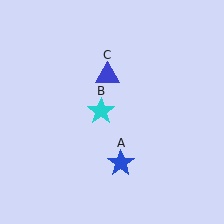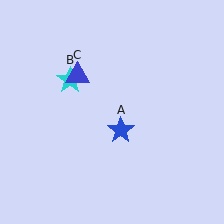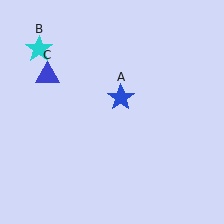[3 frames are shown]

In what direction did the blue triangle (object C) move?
The blue triangle (object C) moved left.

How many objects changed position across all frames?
3 objects changed position: blue star (object A), cyan star (object B), blue triangle (object C).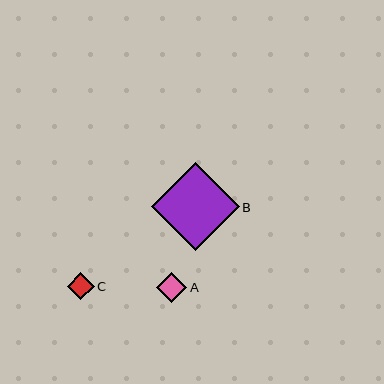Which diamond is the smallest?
Diamond C is the smallest with a size of approximately 27 pixels.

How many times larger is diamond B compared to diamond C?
Diamond B is approximately 3.2 times the size of diamond C.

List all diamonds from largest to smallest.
From largest to smallest: B, A, C.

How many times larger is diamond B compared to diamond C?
Diamond B is approximately 3.2 times the size of diamond C.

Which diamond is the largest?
Diamond B is the largest with a size of approximately 88 pixels.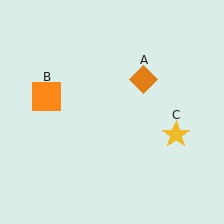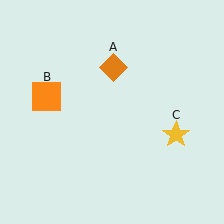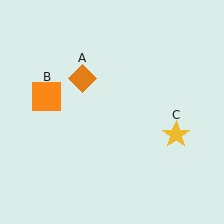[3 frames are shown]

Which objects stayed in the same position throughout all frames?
Orange square (object B) and yellow star (object C) remained stationary.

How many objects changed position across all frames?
1 object changed position: orange diamond (object A).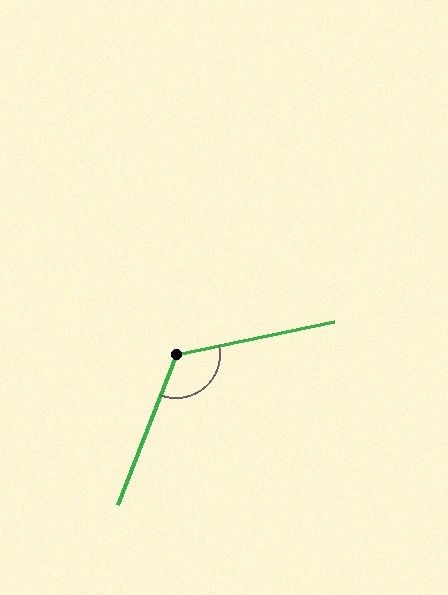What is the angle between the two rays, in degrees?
Approximately 123 degrees.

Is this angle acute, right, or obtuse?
It is obtuse.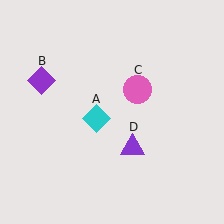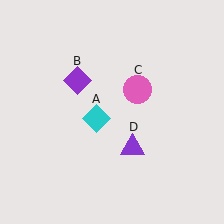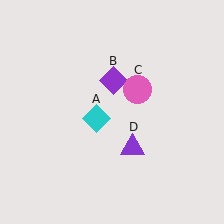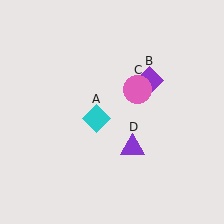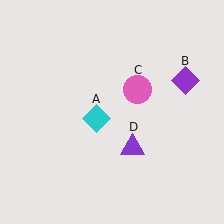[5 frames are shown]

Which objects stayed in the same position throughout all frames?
Cyan diamond (object A) and pink circle (object C) and purple triangle (object D) remained stationary.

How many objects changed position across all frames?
1 object changed position: purple diamond (object B).